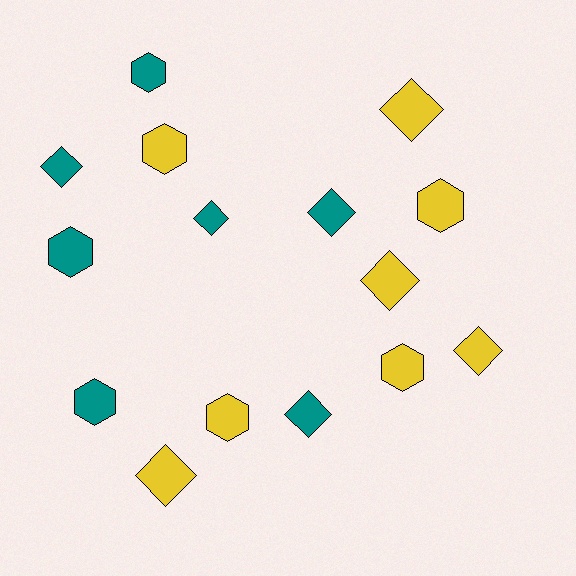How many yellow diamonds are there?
There are 4 yellow diamonds.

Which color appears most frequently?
Yellow, with 8 objects.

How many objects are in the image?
There are 15 objects.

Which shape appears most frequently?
Diamond, with 8 objects.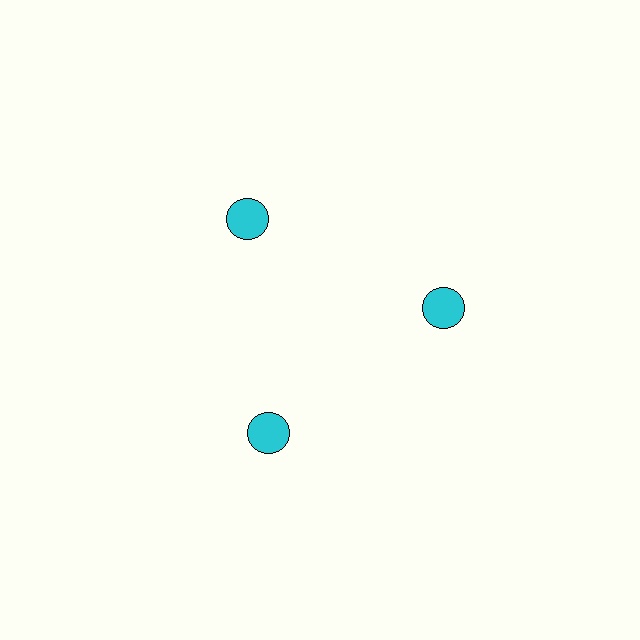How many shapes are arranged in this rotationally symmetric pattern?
There are 3 shapes, arranged in 3 groups of 1.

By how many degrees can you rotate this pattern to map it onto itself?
The pattern maps onto itself every 120 degrees of rotation.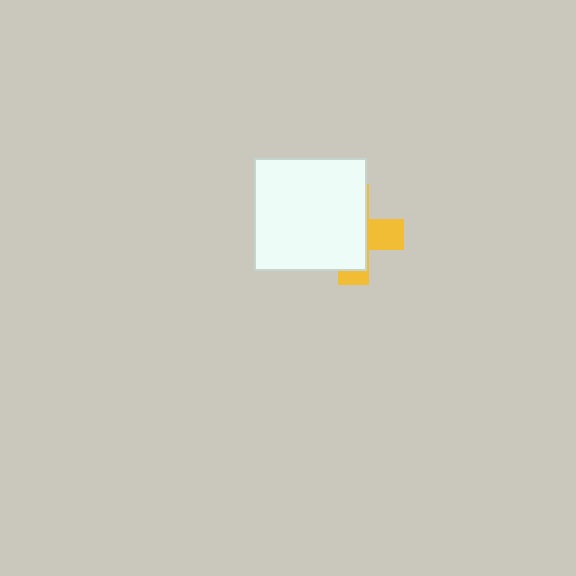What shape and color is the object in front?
The object in front is a white square.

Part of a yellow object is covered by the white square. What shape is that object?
It is a cross.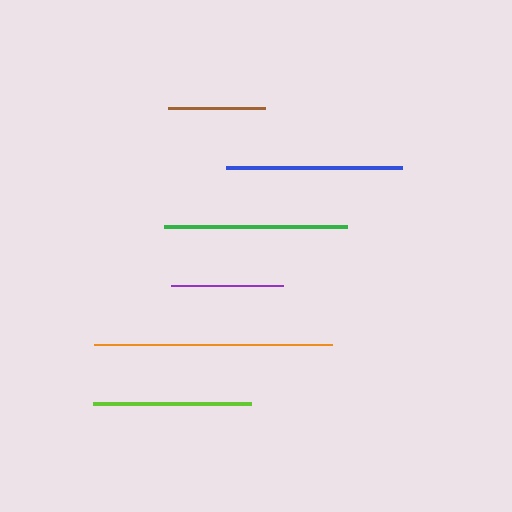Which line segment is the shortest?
The brown line is the shortest at approximately 97 pixels.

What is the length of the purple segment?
The purple segment is approximately 112 pixels long.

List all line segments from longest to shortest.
From longest to shortest: orange, green, blue, lime, purple, brown.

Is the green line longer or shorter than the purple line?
The green line is longer than the purple line.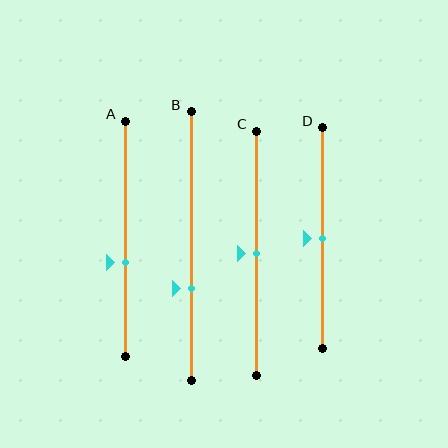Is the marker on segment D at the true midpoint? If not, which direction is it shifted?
Yes, the marker on segment D is at the true midpoint.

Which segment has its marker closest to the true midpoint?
Segment C has its marker closest to the true midpoint.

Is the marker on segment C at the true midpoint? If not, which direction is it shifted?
Yes, the marker on segment C is at the true midpoint.